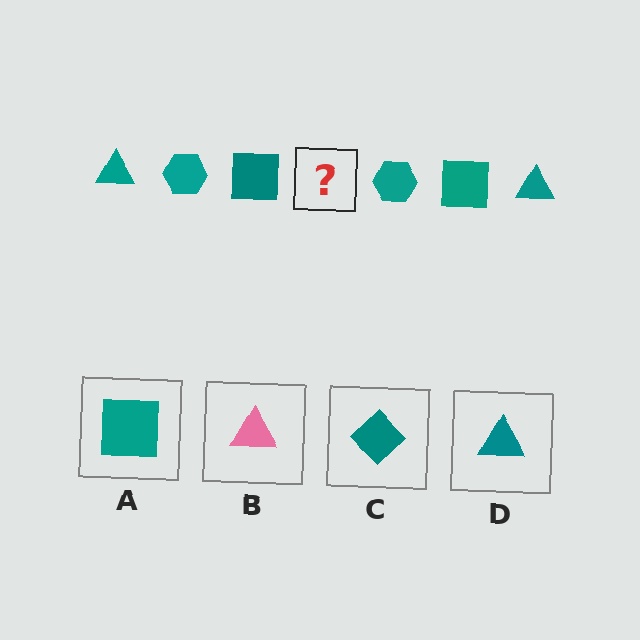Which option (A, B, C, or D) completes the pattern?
D.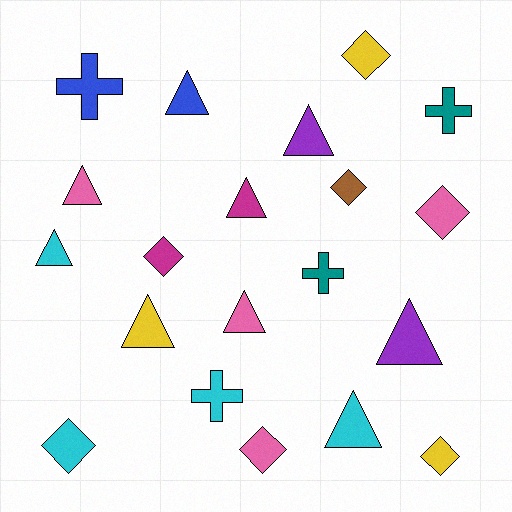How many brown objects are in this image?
There is 1 brown object.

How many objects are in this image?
There are 20 objects.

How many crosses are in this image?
There are 4 crosses.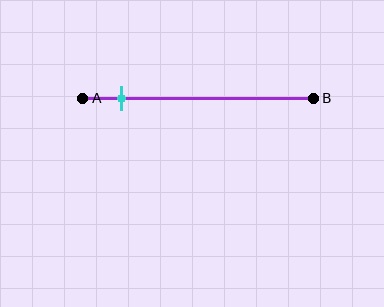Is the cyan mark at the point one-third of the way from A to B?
No, the mark is at about 15% from A, not at the 33% one-third point.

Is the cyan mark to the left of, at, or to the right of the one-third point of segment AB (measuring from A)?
The cyan mark is to the left of the one-third point of segment AB.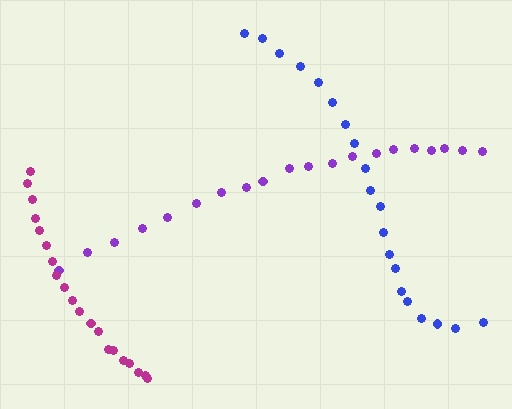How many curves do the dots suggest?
There are 3 distinct paths.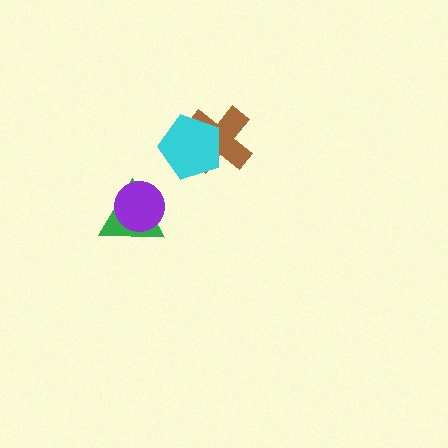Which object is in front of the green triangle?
The purple circle is in front of the green triangle.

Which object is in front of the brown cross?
The cyan pentagon is in front of the brown cross.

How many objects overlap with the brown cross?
1 object overlaps with the brown cross.